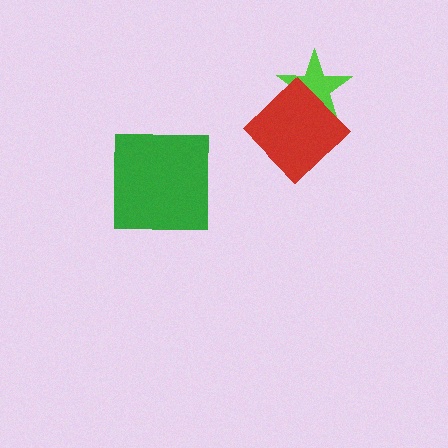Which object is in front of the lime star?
The red diamond is in front of the lime star.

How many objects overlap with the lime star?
1 object overlaps with the lime star.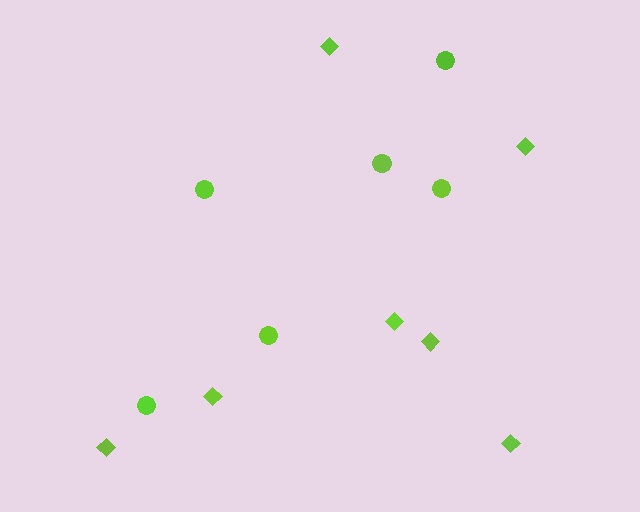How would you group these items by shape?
There are 2 groups: one group of diamonds (7) and one group of circles (6).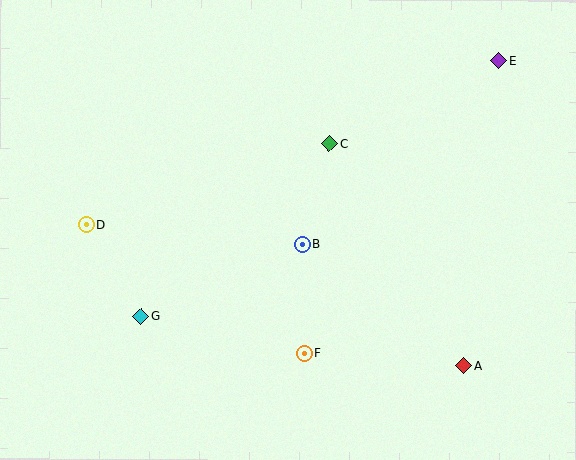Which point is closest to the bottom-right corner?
Point A is closest to the bottom-right corner.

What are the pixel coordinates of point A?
Point A is at (464, 366).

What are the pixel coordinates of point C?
Point C is at (329, 144).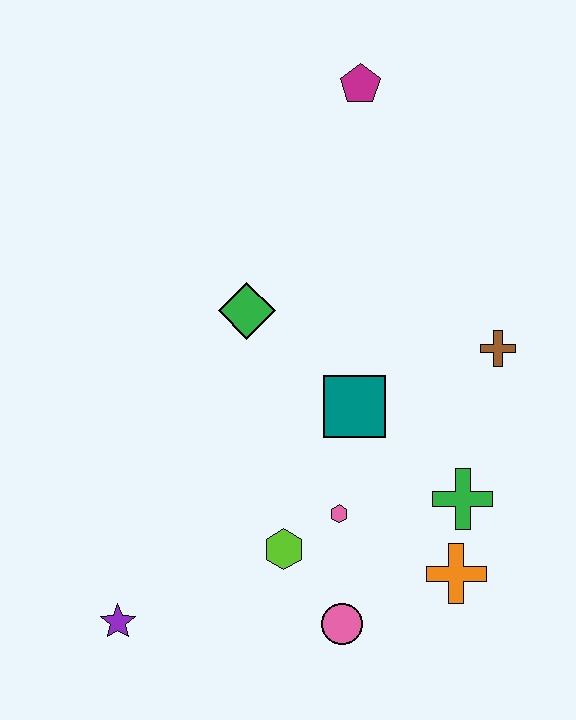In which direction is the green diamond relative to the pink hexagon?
The green diamond is above the pink hexagon.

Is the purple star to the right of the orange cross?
No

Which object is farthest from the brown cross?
The purple star is farthest from the brown cross.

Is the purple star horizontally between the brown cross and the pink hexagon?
No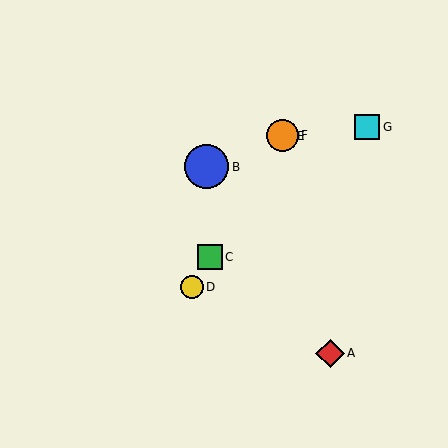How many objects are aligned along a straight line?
4 objects (C, D, E, F) are aligned along a straight line.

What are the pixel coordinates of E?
Object E is at (282, 136).